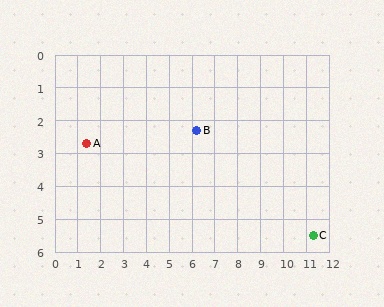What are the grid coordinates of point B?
Point B is at approximately (6.2, 2.3).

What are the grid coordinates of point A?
Point A is at approximately (1.4, 2.7).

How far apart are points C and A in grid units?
Points C and A are about 10.3 grid units apart.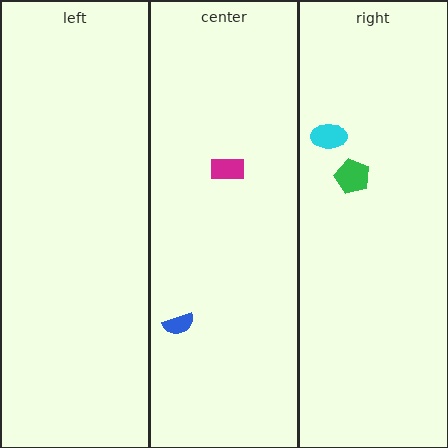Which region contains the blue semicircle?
The center region.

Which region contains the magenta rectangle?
The center region.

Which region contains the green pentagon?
The right region.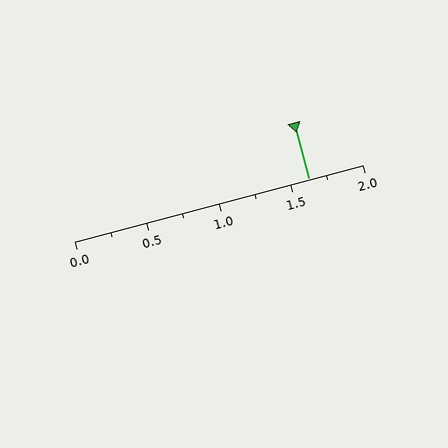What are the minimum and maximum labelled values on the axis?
The axis runs from 0.0 to 2.0.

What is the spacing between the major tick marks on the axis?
The major ticks are spaced 0.5 apart.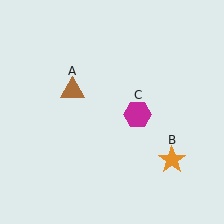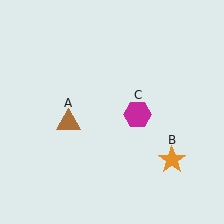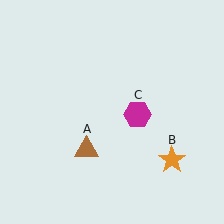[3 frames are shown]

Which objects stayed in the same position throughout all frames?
Orange star (object B) and magenta hexagon (object C) remained stationary.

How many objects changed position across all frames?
1 object changed position: brown triangle (object A).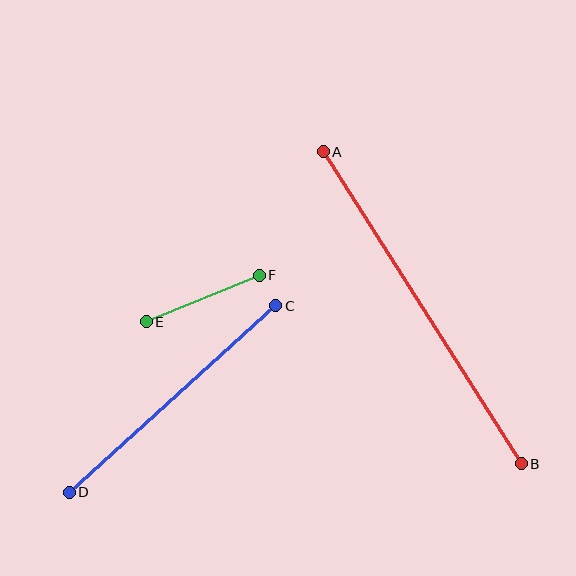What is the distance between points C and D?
The distance is approximately 278 pixels.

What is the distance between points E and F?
The distance is approximately 122 pixels.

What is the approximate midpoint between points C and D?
The midpoint is at approximately (172, 399) pixels.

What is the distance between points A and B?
The distance is approximately 369 pixels.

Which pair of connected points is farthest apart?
Points A and B are farthest apart.